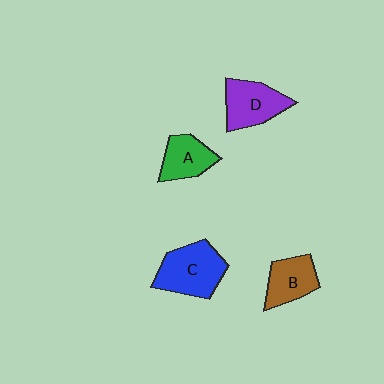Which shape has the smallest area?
Shape A (green).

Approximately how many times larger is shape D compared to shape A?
Approximately 1.3 times.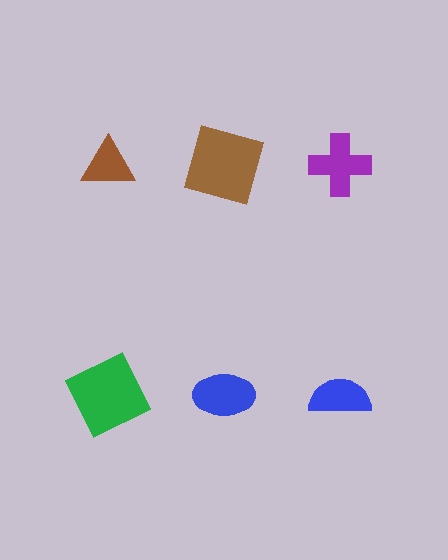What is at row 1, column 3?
A purple cross.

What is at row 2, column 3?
A blue semicircle.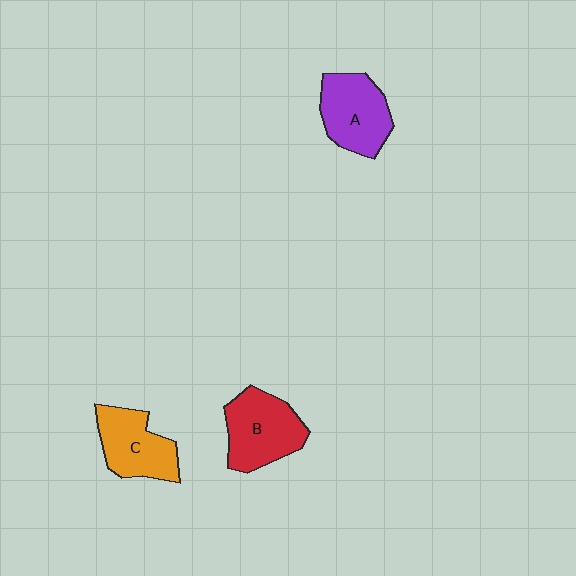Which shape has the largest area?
Shape B (red).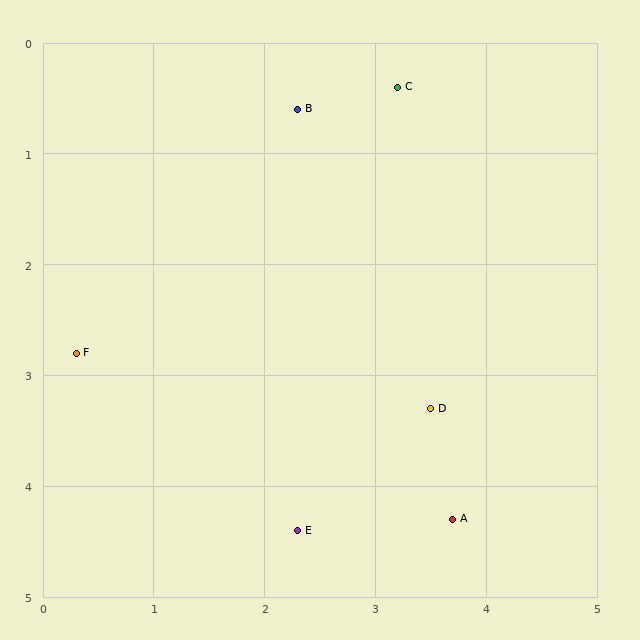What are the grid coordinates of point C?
Point C is at approximately (3.2, 0.4).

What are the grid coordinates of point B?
Point B is at approximately (2.3, 0.6).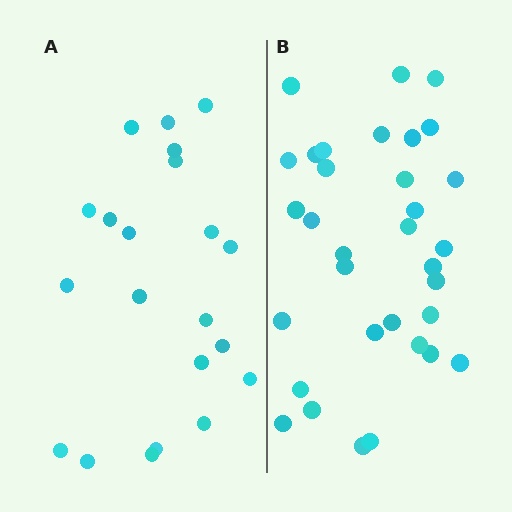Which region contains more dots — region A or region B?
Region B (the right region) has more dots.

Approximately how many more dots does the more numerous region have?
Region B has roughly 12 or so more dots than region A.